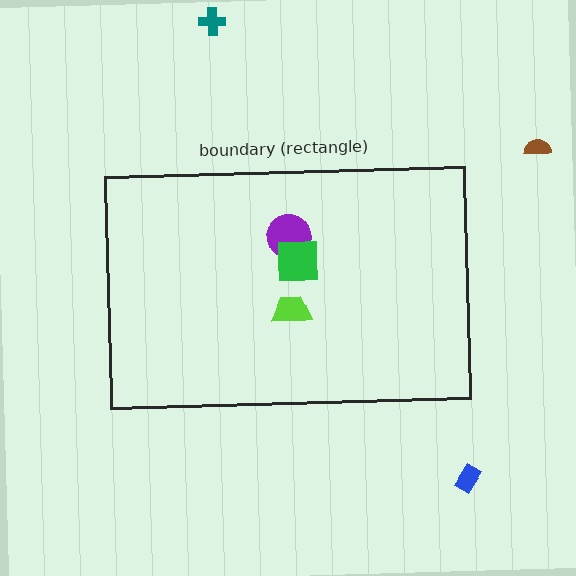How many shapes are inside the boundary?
3 inside, 3 outside.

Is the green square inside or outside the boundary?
Inside.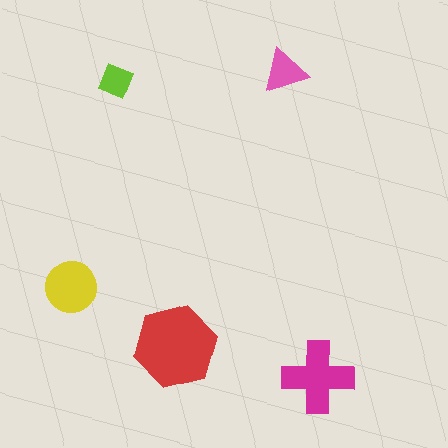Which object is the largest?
The red hexagon.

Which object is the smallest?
The lime diamond.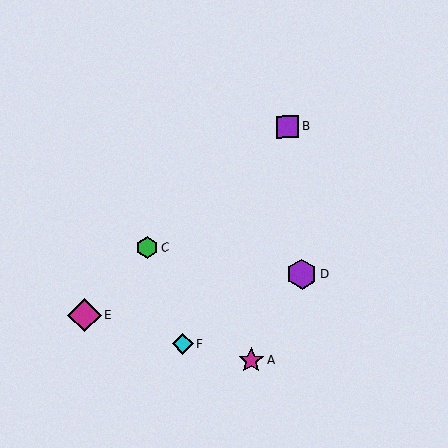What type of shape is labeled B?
Shape B is a purple square.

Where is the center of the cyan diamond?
The center of the cyan diamond is at (183, 344).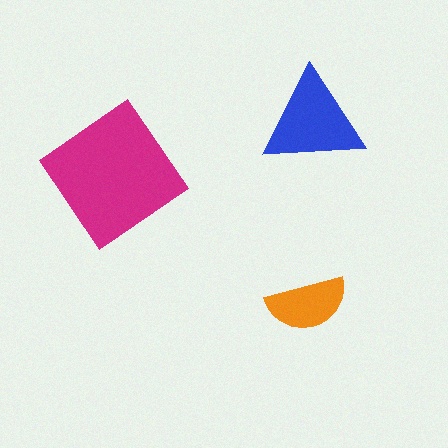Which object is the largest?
The magenta diamond.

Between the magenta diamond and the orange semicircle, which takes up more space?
The magenta diamond.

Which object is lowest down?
The orange semicircle is bottommost.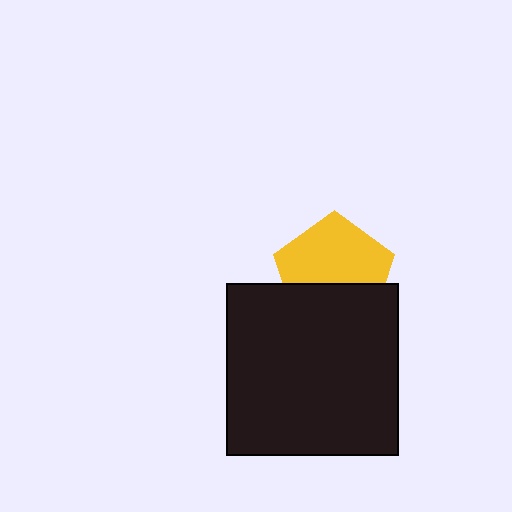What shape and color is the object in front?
The object in front is a black square.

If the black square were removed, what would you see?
You would see the complete yellow pentagon.